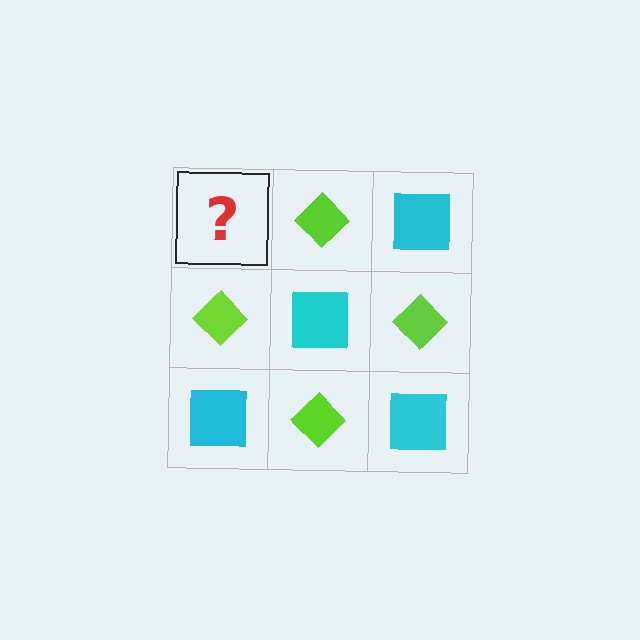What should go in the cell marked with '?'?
The missing cell should contain a cyan square.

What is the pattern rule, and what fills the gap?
The rule is that it alternates cyan square and lime diamond in a checkerboard pattern. The gap should be filled with a cyan square.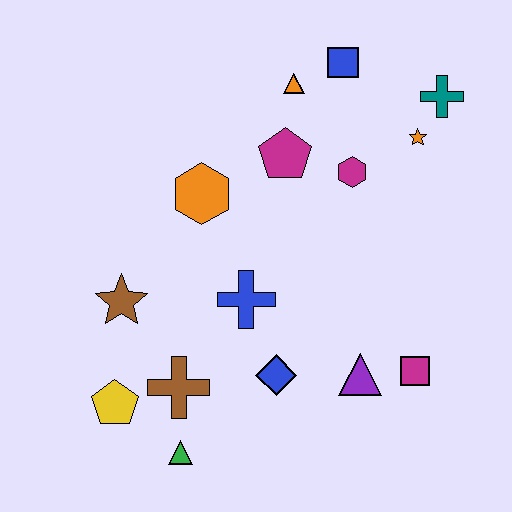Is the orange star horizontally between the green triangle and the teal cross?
Yes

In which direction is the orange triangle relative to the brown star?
The orange triangle is above the brown star.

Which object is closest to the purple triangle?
The magenta square is closest to the purple triangle.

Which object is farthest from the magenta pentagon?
The green triangle is farthest from the magenta pentagon.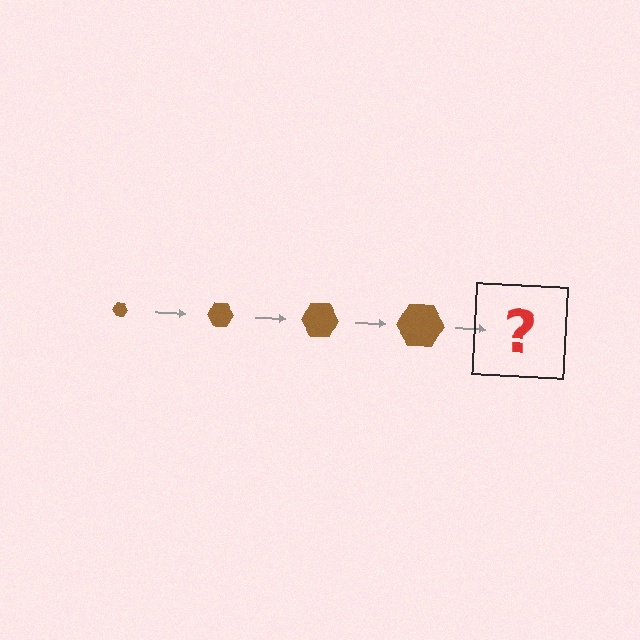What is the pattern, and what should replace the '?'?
The pattern is that the hexagon gets progressively larger each step. The '?' should be a brown hexagon, larger than the previous one.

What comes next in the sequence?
The next element should be a brown hexagon, larger than the previous one.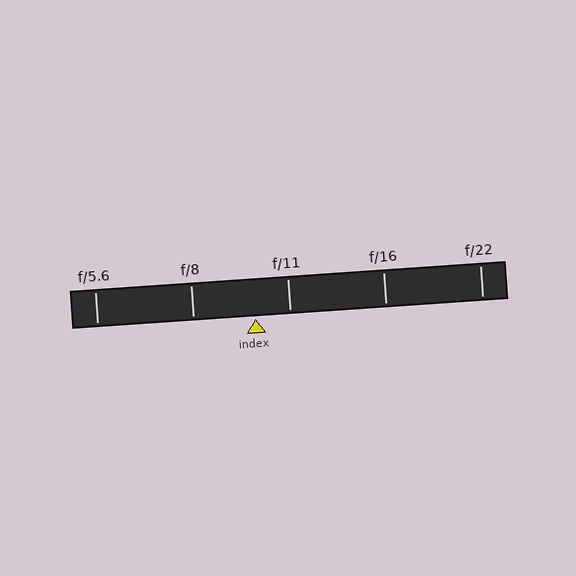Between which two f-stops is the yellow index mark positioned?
The index mark is between f/8 and f/11.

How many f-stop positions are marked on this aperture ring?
There are 5 f-stop positions marked.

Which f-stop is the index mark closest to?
The index mark is closest to f/11.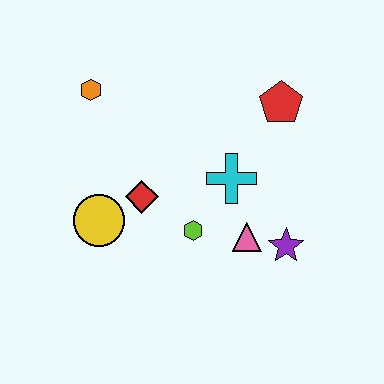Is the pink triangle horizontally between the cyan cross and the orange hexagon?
No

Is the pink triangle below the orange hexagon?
Yes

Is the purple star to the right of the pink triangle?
Yes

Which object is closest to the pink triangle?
The purple star is closest to the pink triangle.